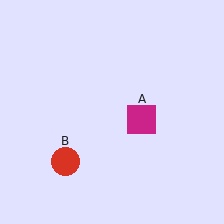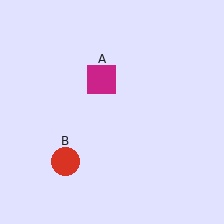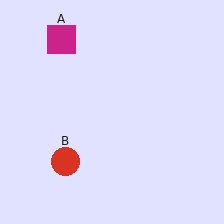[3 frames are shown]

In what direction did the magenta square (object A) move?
The magenta square (object A) moved up and to the left.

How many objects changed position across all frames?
1 object changed position: magenta square (object A).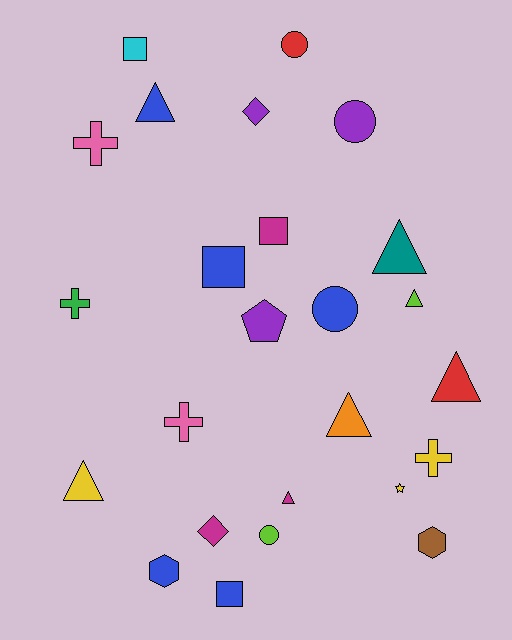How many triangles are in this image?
There are 7 triangles.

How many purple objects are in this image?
There are 3 purple objects.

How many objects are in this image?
There are 25 objects.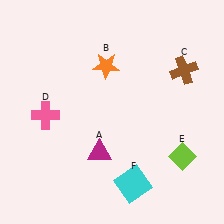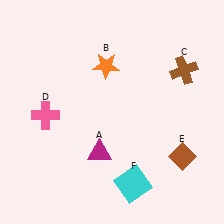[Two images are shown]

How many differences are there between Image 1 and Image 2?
There is 1 difference between the two images.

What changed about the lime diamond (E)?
In Image 1, E is lime. In Image 2, it changed to brown.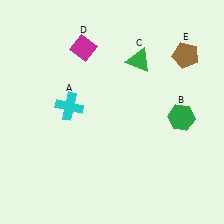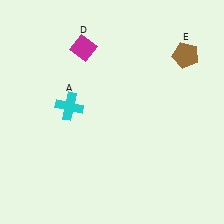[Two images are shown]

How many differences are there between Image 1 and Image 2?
There are 2 differences between the two images.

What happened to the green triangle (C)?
The green triangle (C) was removed in Image 2. It was in the top-right area of Image 1.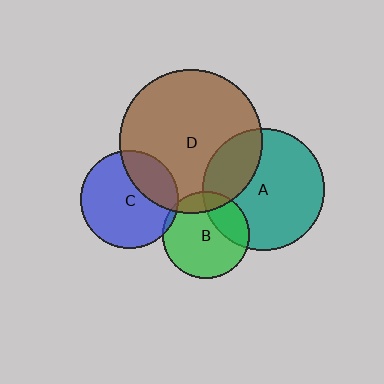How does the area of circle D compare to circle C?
Approximately 2.1 times.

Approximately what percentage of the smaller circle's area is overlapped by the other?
Approximately 5%.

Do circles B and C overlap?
Yes.